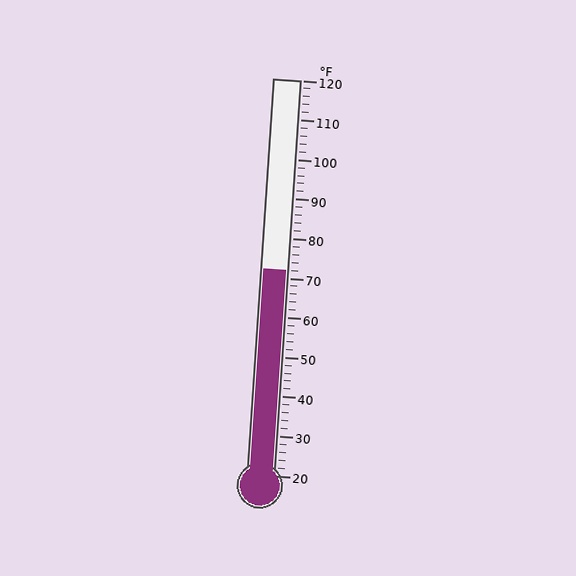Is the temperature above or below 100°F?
The temperature is below 100°F.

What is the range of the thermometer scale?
The thermometer scale ranges from 20°F to 120°F.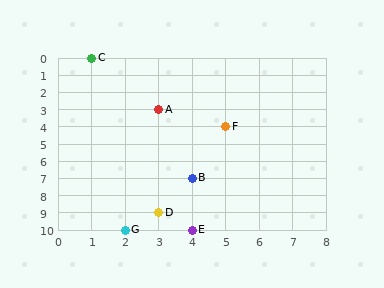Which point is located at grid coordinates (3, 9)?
Point D is at (3, 9).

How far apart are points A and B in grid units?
Points A and B are 1 column and 4 rows apart (about 4.1 grid units diagonally).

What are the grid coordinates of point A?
Point A is at grid coordinates (3, 3).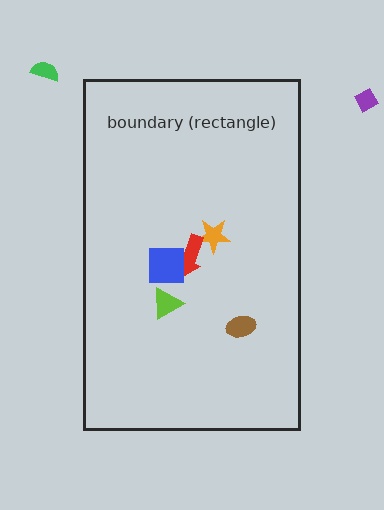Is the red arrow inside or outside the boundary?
Inside.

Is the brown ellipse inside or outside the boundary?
Inside.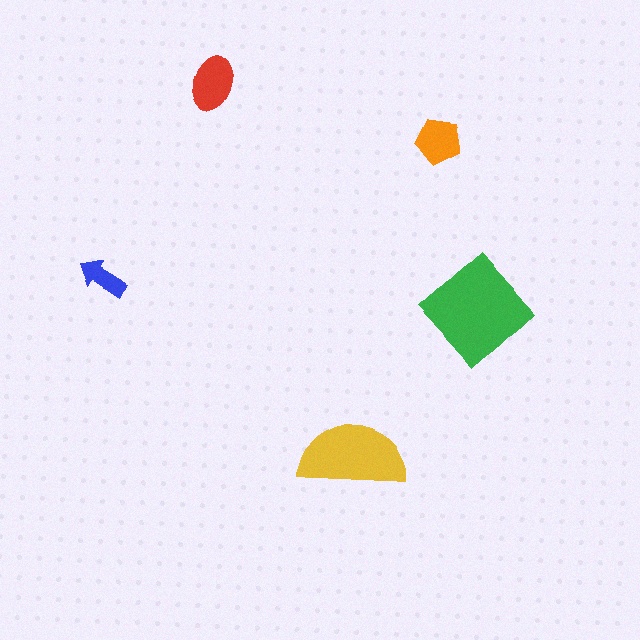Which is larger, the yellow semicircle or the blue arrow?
The yellow semicircle.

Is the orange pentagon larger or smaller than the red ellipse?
Smaller.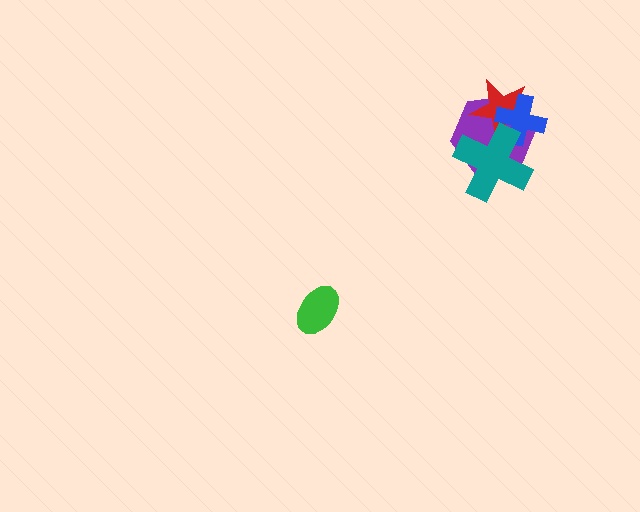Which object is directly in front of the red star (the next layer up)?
The blue cross is directly in front of the red star.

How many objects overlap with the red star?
3 objects overlap with the red star.